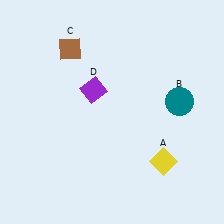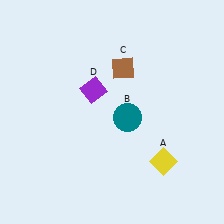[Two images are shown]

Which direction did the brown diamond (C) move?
The brown diamond (C) moved right.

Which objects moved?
The objects that moved are: the teal circle (B), the brown diamond (C).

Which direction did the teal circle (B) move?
The teal circle (B) moved left.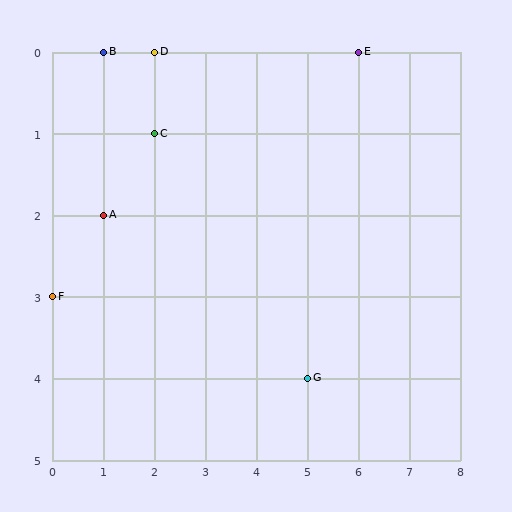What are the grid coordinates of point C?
Point C is at grid coordinates (2, 1).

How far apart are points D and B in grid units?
Points D and B are 1 column apart.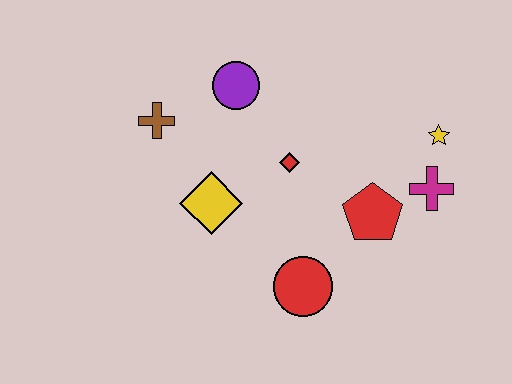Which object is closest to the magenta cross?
The yellow star is closest to the magenta cross.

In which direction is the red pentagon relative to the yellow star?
The red pentagon is below the yellow star.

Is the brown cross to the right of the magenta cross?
No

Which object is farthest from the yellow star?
The brown cross is farthest from the yellow star.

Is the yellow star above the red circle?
Yes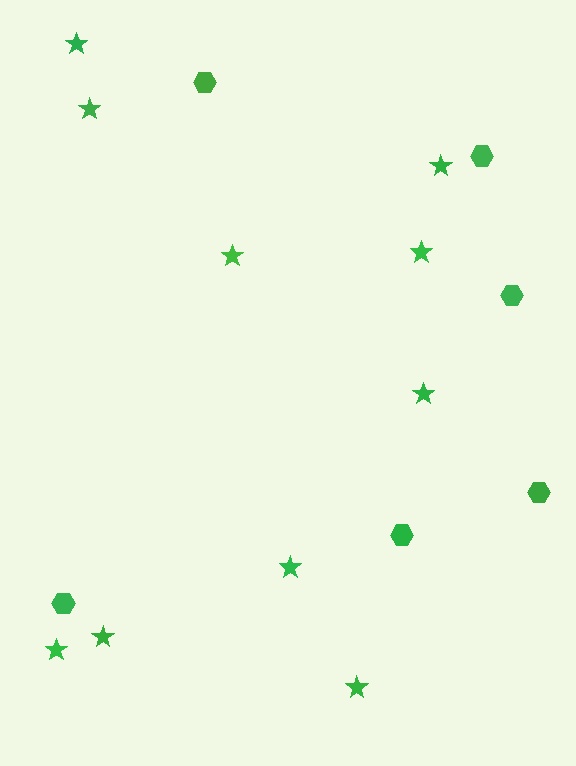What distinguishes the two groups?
There are 2 groups: one group of hexagons (6) and one group of stars (10).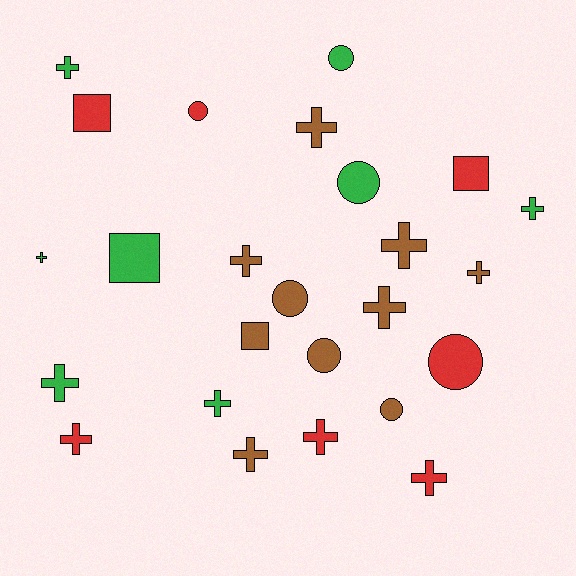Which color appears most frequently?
Brown, with 10 objects.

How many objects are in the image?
There are 25 objects.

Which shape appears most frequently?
Cross, with 14 objects.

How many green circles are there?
There are 2 green circles.